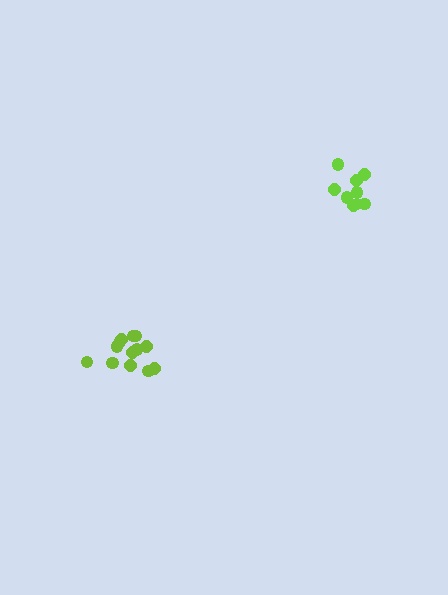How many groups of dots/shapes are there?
There are 2 groups.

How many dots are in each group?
Group 1: 13 dots, Group 2: 9 dots (22 total).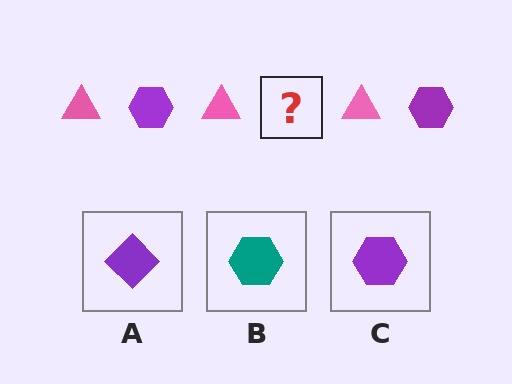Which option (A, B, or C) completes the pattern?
C.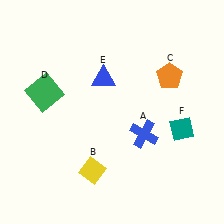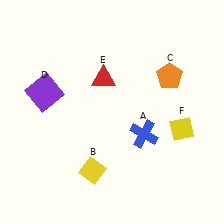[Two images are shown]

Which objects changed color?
D changed from green to purple. E changed from blue to red. F changed from teal to yellow.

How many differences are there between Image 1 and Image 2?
There are 3 differences between the two images.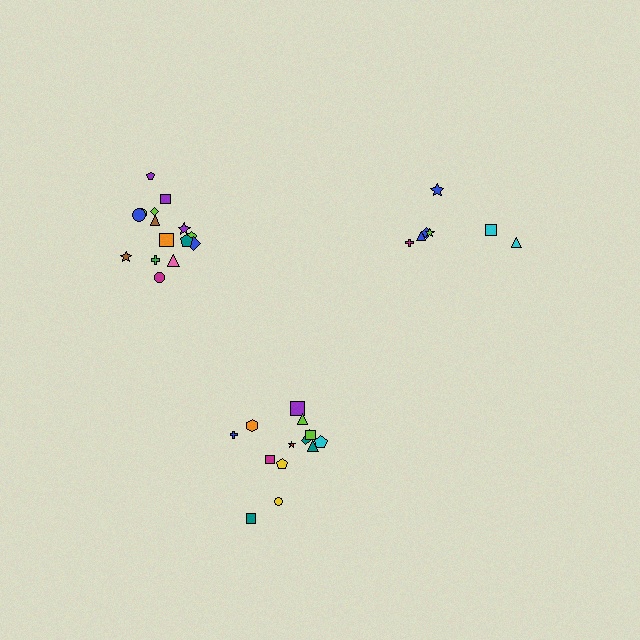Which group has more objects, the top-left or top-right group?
The top-left group.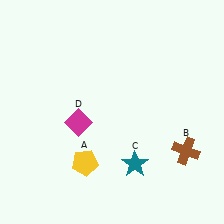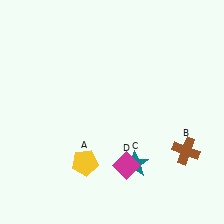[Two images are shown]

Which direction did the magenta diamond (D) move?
The magenta diamond (D) moved right.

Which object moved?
The magenta diamond (D) moved right.